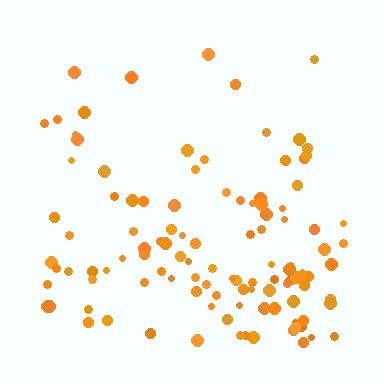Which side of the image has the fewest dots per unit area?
The top.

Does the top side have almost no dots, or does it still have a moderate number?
Still a moderate number, just noticeably fewer than the bottom.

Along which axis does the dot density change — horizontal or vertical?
Vertical.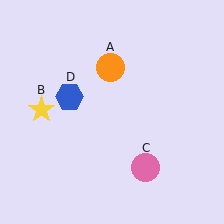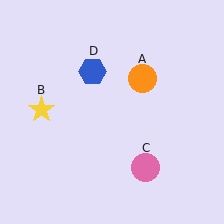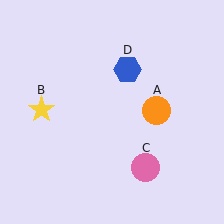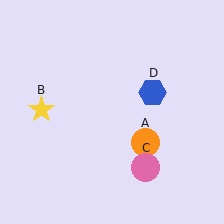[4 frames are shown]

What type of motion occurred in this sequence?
The orange circle (object A), blue hexagon (object D) rotated clockwise around the center of the scene.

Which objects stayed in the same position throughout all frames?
Yellow star (object B) and pink circle (object C) remained stationary.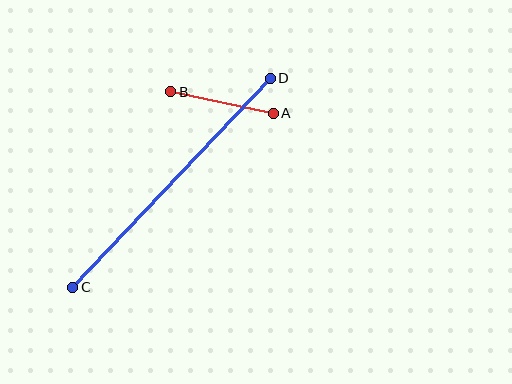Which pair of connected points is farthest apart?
Points C and D are farthest apart.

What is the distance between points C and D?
The distance is approximately 288 pixels.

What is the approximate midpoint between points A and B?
The midpoint is at approximately (222, 102) pixels.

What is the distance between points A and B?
The distance is approximately 104 pixels.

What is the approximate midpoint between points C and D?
The midpoint is at approximately (172, 183) pixels.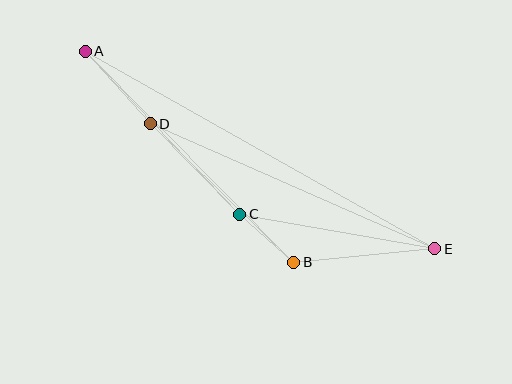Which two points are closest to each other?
Points B and C are closest to each other.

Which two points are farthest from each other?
Points A and E are farthest from each other.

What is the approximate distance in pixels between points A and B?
The distance between A and B is approximately 297 pixels.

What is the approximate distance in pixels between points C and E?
The distance between C and E is approximately 198 pixels.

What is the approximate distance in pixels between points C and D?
The distance between C and D is approximately 127 pixels.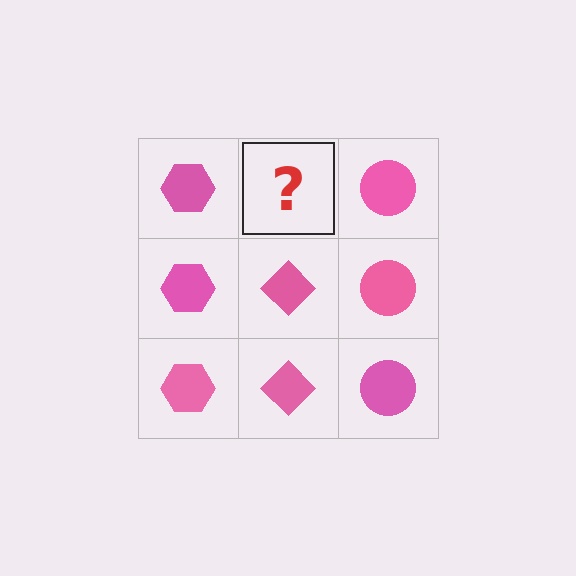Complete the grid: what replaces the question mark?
The question mark should be replaced with a pink diamond.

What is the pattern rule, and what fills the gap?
The rule is that each column has a consistent shape. The gap should be filled with a pink diamond.